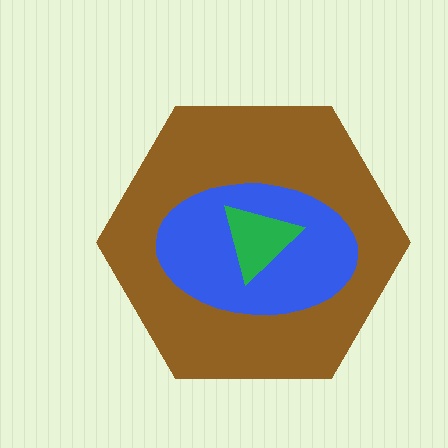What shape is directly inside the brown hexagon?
The blue ellipse.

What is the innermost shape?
The green triangle.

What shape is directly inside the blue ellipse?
The green triangle.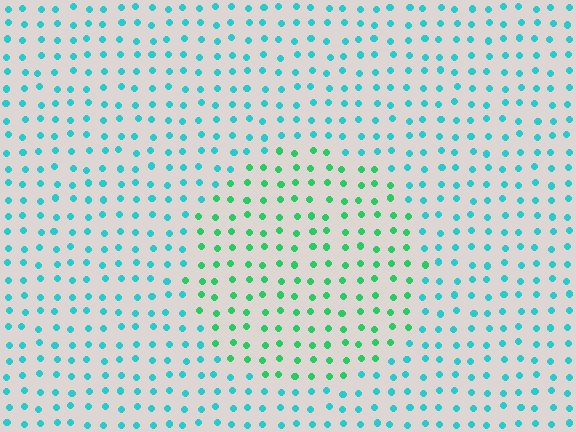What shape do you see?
I see a circle.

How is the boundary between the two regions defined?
The boundary is defined purely by a slight shift in hue (about 40 degrees). Spacing, size, and orientation are identical on both sides.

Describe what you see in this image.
The image is filled with small cyan elements in a uniform arrangement. A circle-shaped region is visible where the elements are tinted to a slightly different hue, forming a subtle color boundary.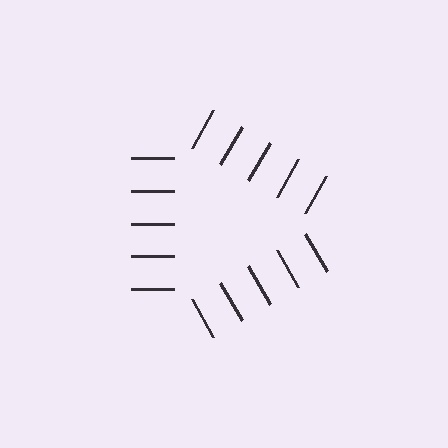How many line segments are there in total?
15 — 5 along each of the 3 edges.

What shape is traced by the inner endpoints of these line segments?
An illusory triangle — the line segments terminate on its edges but no continuous stroke is drawn.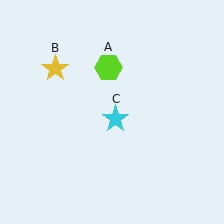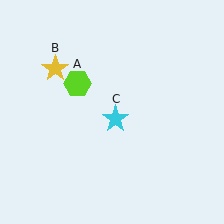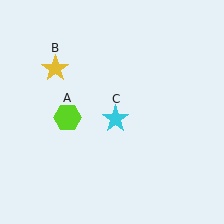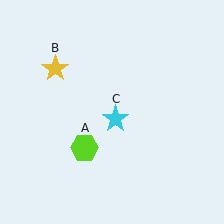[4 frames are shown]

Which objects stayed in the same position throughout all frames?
Yellow star (object B) and cyan star (object C) remained stationary.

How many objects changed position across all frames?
1 object changed position: lime hexagon (object A).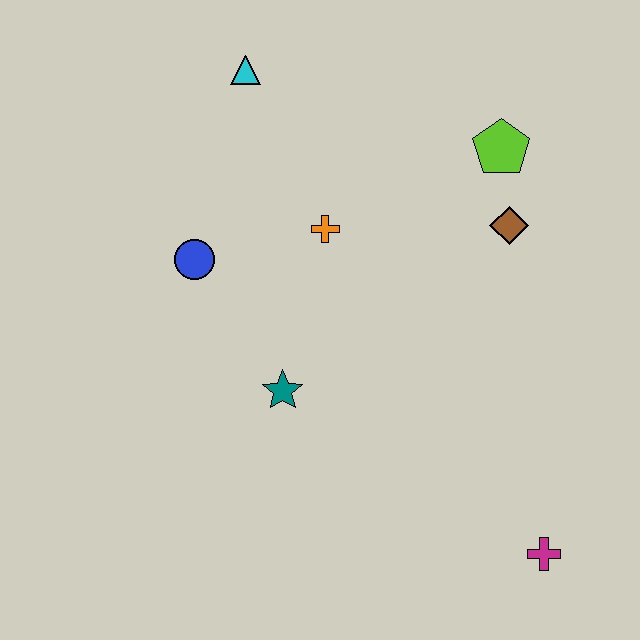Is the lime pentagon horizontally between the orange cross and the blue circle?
No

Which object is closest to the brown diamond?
The lime pentagon is closest to the brown diamond.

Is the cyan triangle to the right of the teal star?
No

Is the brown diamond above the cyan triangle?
No